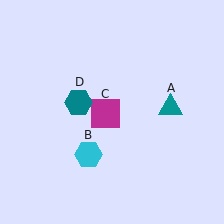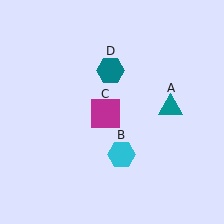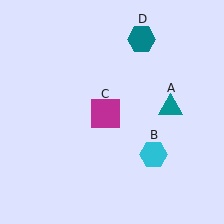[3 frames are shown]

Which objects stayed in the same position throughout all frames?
Teal triangle (object A) and magenta square (object C) remained stationary.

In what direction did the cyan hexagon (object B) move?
The cyan hexagon (object B) moved right.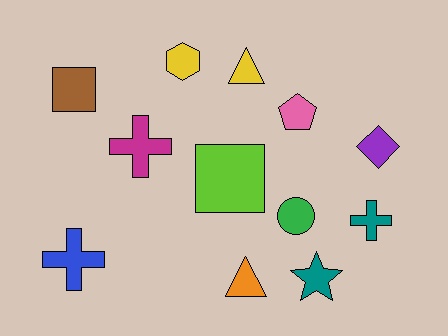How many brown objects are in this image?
There is 1 brown object.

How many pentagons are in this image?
There is 1 pentagon.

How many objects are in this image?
There are 12 objects.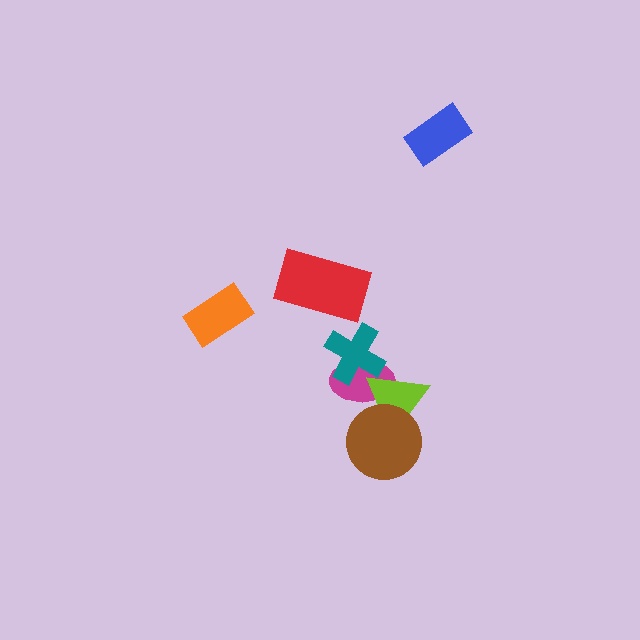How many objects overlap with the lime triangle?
2 objects overlap with the lime triangle.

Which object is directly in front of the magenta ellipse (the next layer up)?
The lime triangle is directly in front of the magenta ellipse.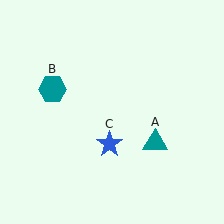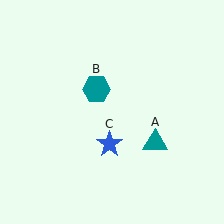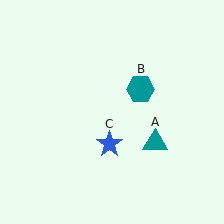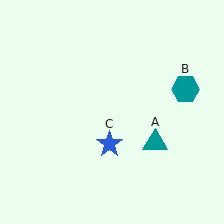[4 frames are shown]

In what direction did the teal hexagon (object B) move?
The teal hexagon (object B) moved right.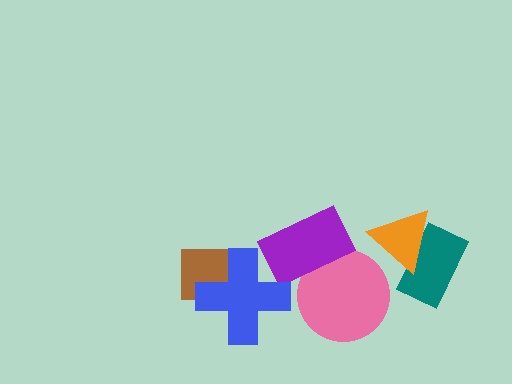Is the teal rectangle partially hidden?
Yes, it is partially covered by another shape.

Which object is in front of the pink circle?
The purple rectangle is in front of the pink circle.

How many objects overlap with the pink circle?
1 object overlaps with the pink circle.